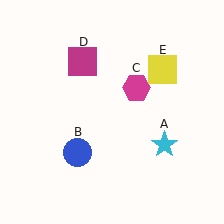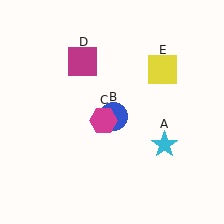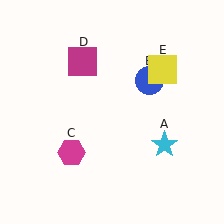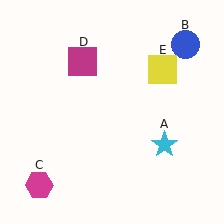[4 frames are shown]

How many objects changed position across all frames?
2 objects changed position: blue circle (object B), magenta hexagon (object C).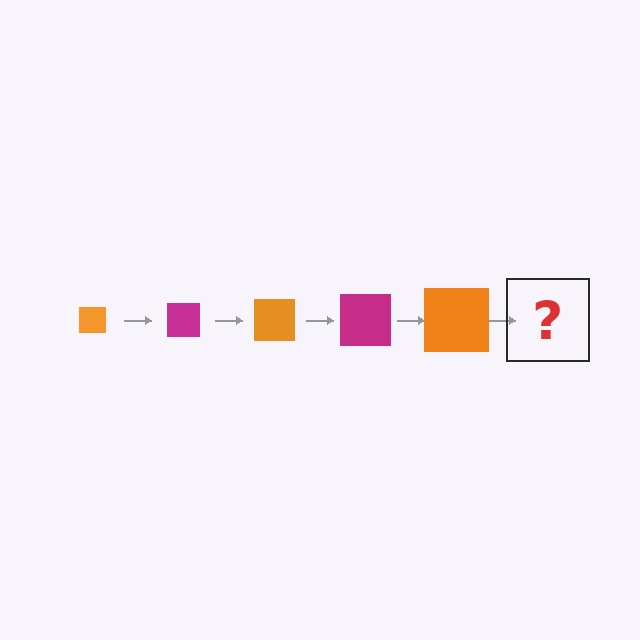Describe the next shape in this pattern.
It should be a magenta square, larger than the previous one.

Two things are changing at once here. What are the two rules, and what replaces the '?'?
The two rules are that the square grows larger each step and the color cycles through orange and magenta. The '?' should be a magenta square, larger than the previous one.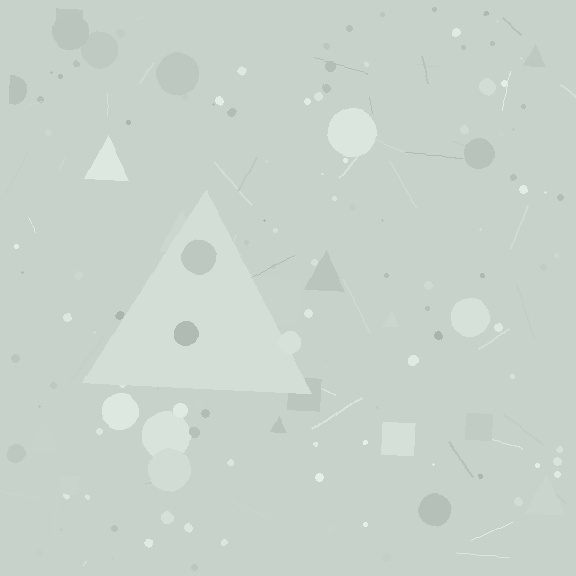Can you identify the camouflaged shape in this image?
The camouflaged shape is a triangle.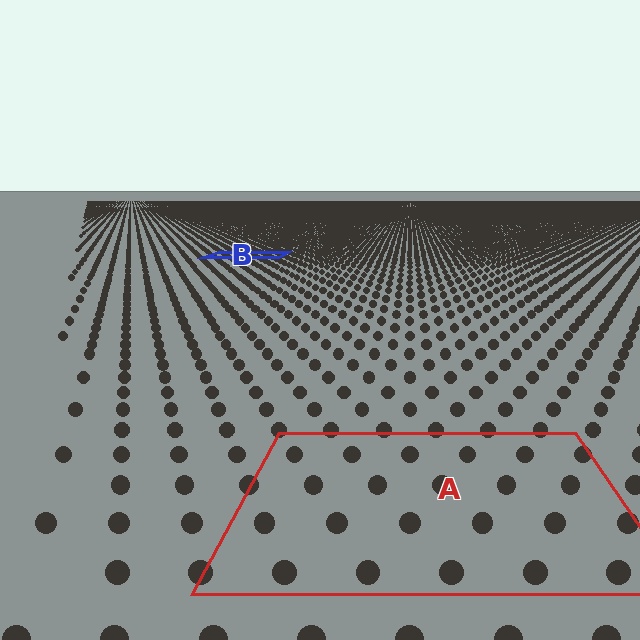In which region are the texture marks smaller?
The texture marks are smaller in region B, because it is farther away.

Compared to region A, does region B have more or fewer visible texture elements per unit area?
Region B has more texture elements per unit area — they are packed more densely because it is farther away.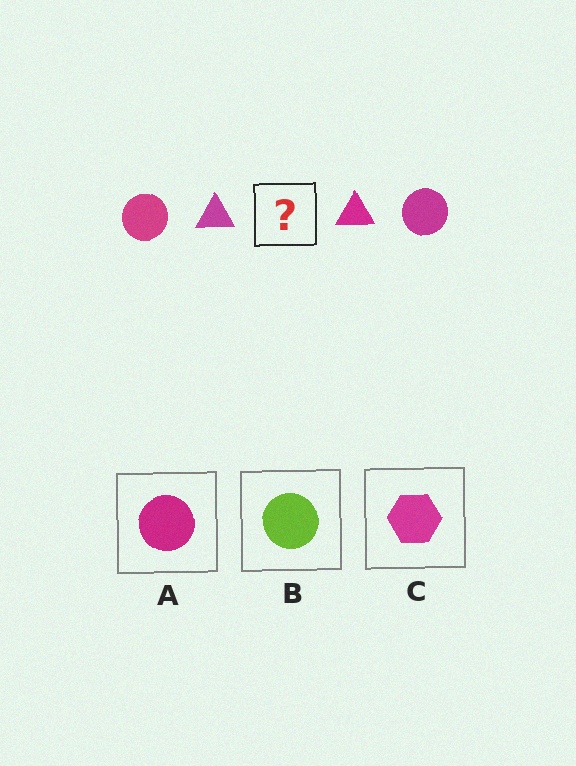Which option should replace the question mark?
Option A.